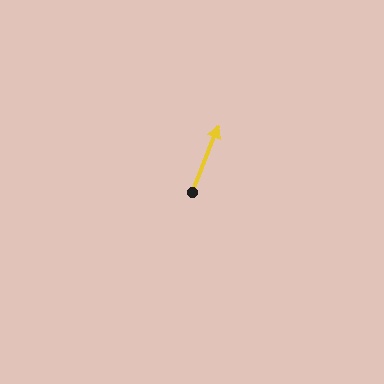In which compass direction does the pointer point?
North.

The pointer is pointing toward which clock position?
Roughly 1 o'clock.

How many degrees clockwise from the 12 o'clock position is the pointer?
Approximately 22 degrees.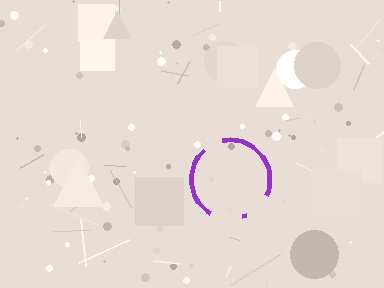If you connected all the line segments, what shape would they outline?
They would outline a circle.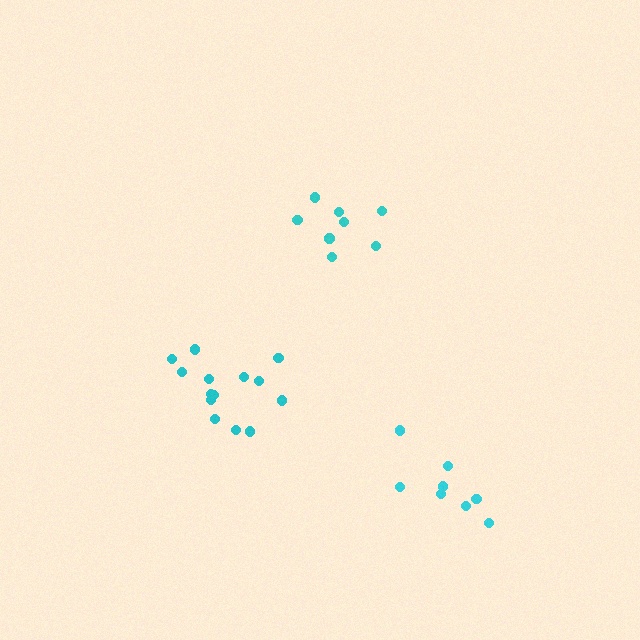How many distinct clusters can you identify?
There are 3 distinct clusters.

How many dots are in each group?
Group 1: 14 dots, Group 2: 8 dots, Group 3: 8 dots (30 total).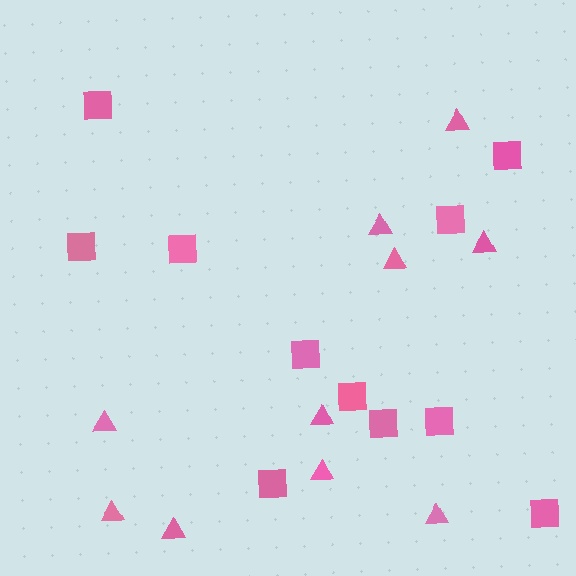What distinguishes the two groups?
There are 2 groups: one group of triangles (10) and one group of squares (11).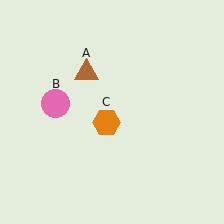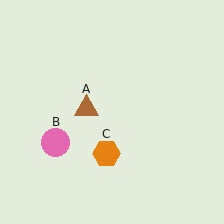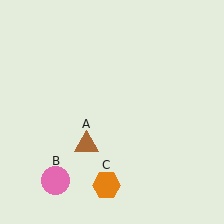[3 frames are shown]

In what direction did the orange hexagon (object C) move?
The orange hexagon (object C) moved down.